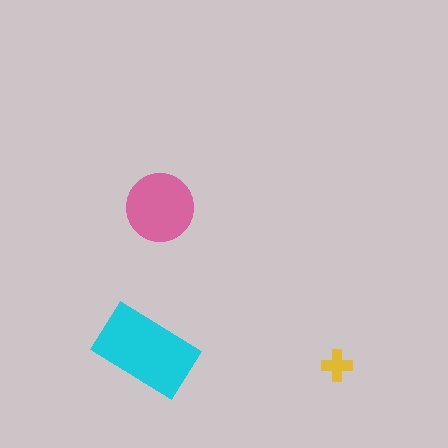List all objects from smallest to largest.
The yellow cross, the pink circle, the cyan rectangle.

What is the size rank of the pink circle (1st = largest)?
2nd.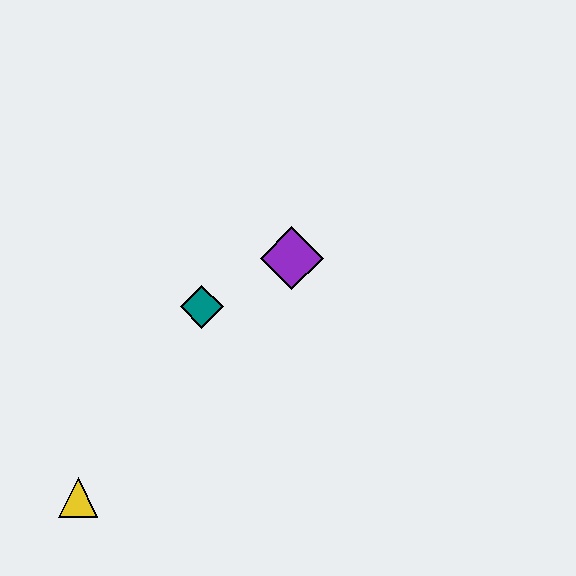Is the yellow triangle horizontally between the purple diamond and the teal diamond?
No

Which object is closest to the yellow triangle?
The teal diamond is closest to the yellow triangle.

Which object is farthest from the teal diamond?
The yellow triangle is farthest from the teal diamond.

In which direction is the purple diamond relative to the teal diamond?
The purple diamond is to the right of the teal diamond.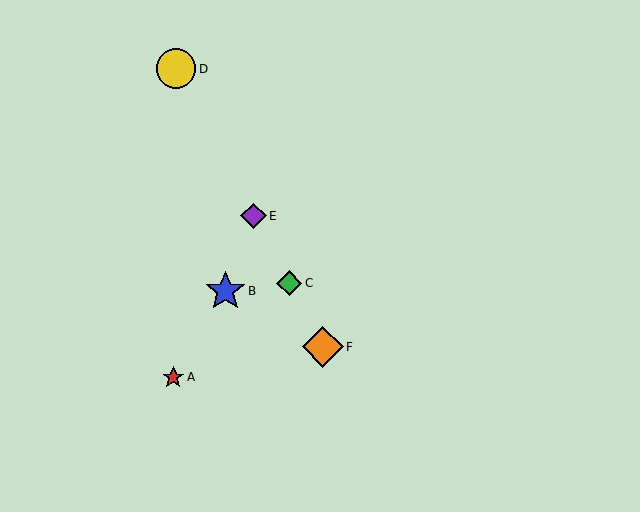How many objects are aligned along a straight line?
4 objects (C, D, E, F) are aligned along a straight line.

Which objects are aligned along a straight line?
Objects C, D, E, F are aligned along a straight line.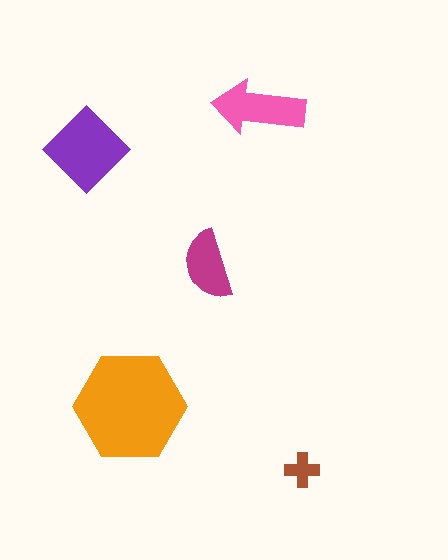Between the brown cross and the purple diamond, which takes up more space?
The purple diamond.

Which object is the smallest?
The brown cross.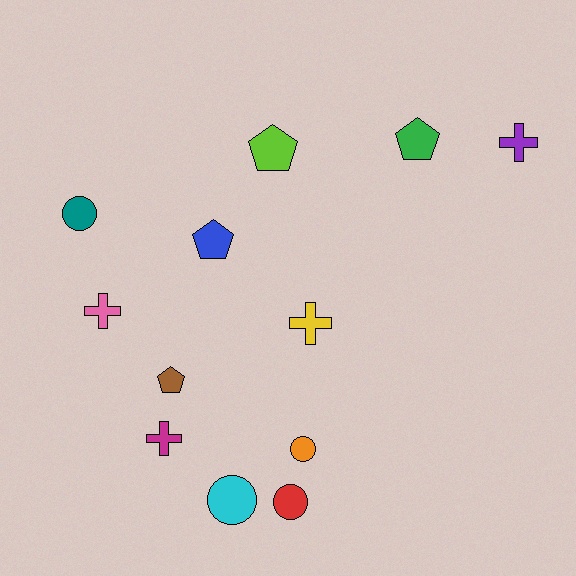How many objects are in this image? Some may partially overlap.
There are 12 objects.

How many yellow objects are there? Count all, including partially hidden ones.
There is 1 yellow object.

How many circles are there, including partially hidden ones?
There are 4 circles.